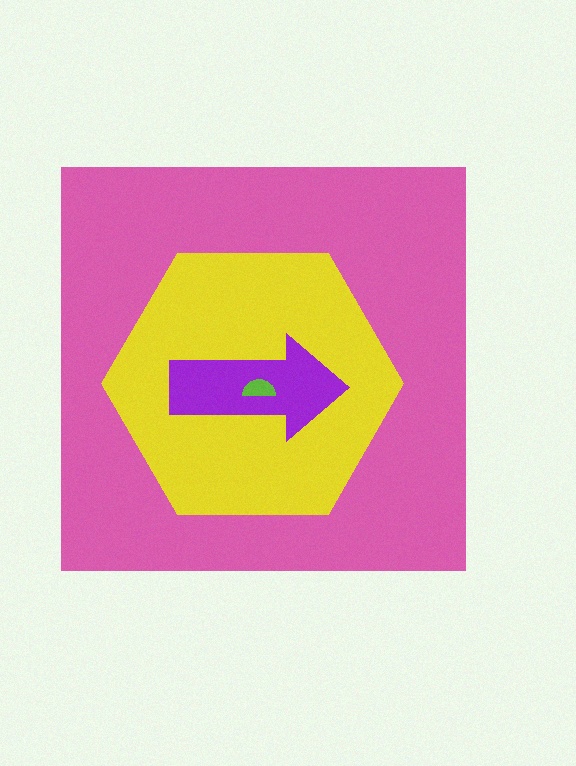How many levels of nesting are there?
4.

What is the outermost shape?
The pink square.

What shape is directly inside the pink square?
The yellow hexagon.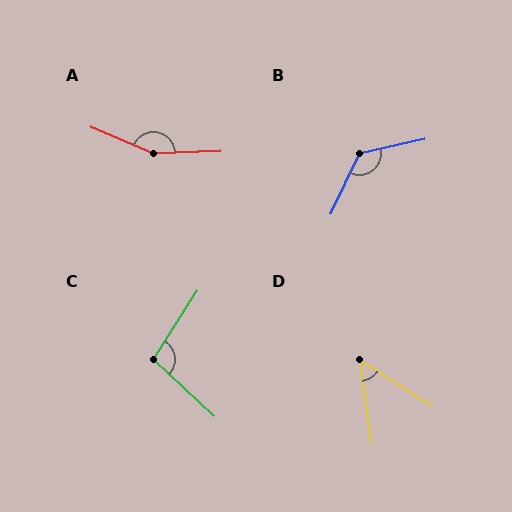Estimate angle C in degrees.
Approximately 100 degrees.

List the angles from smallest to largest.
D (50°), C (100°), B (128°), A (155°).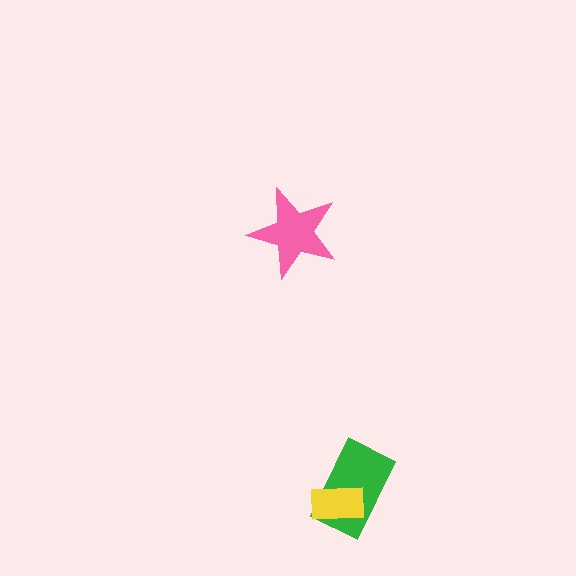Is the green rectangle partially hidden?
Yes, it is partially covered by another shape.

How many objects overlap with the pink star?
0 objects overlap with the pink star.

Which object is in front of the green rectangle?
The yellow rectangle is in front of the green rectangle.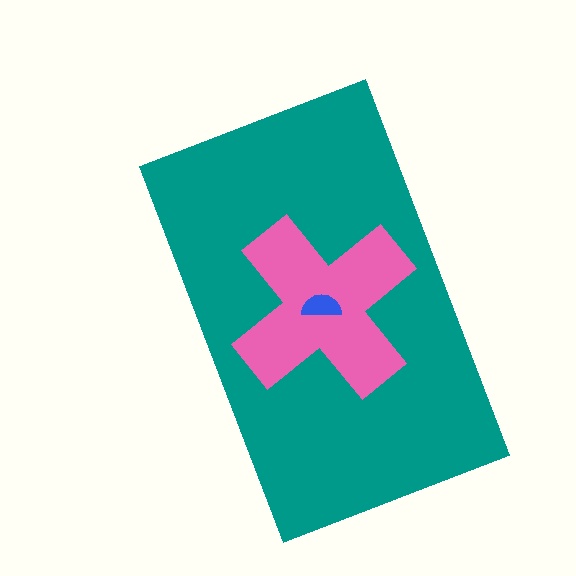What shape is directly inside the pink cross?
The blue semicircle.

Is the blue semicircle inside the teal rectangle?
Yes.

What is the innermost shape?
The blue semicircle.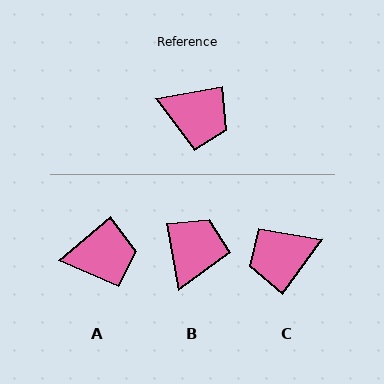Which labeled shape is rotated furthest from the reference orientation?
C, about 136 degrees away.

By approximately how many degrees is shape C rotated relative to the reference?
Approximately 136 degrees clockwise.